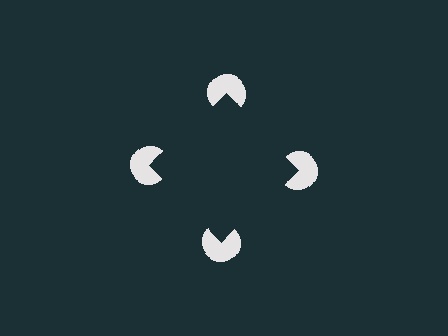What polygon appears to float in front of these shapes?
An illusory square — its edges are inferred from the aligned wedge cuts in the pac-man discs, not physically drawn.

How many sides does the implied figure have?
4 sides.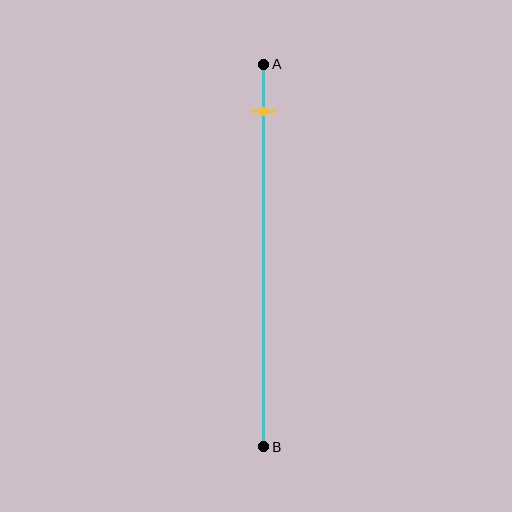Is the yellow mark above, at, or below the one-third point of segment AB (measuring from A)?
The yellow mark is above the one-third point of segment AB.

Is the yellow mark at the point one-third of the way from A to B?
No, the mark is at about 10% from A, not at the 33% one-third point.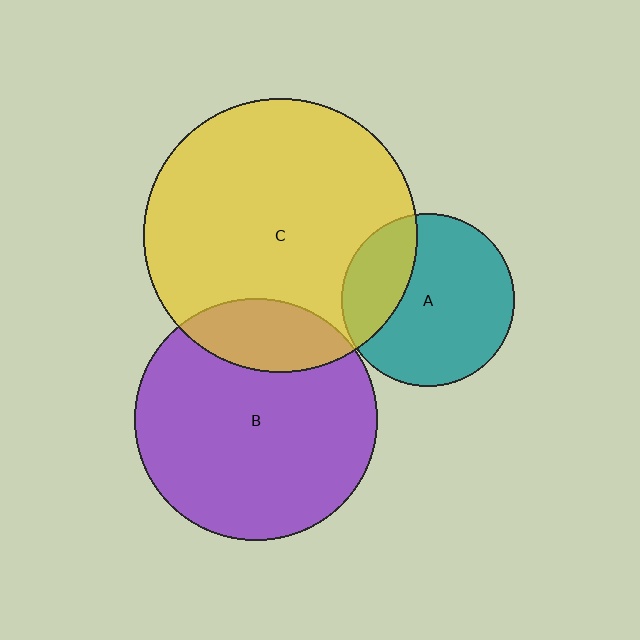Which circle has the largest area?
Circle C (yellow).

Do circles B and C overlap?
Yes.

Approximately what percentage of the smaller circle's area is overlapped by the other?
Approximately 20%.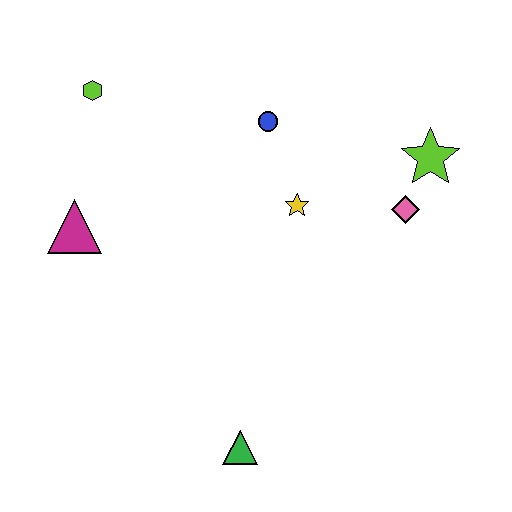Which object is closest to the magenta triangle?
The lime hexagon is closest to the magenta triangle.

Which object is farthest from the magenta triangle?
The lime star is farthest from the magenta triangle.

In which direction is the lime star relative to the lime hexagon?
The lime star is to the right of the lime hexagon.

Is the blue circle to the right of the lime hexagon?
Yes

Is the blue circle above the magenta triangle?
Yes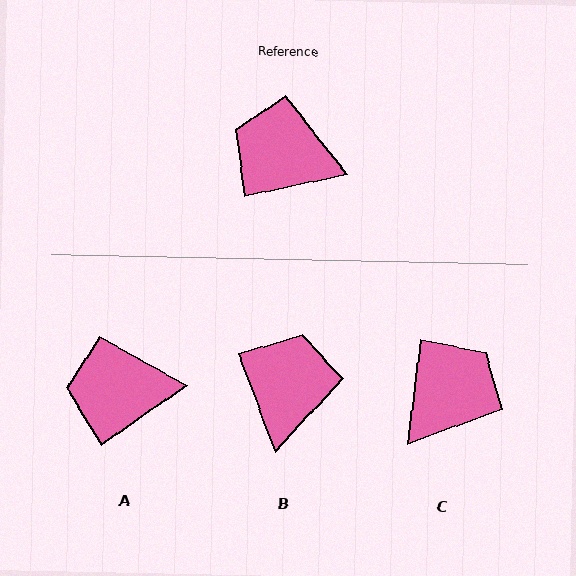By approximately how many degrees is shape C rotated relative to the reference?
Approximately 109 degrees clockwise.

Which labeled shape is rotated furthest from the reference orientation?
C, about 109 degrees away.